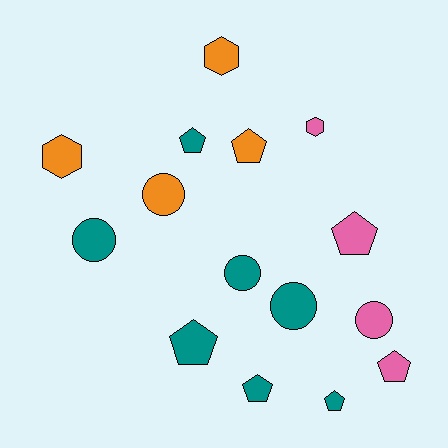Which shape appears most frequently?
Pentagon, with 7 objects.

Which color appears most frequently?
Teal, with 7 objects.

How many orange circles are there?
There is 1 orange circle.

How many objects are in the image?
There are 15 objects.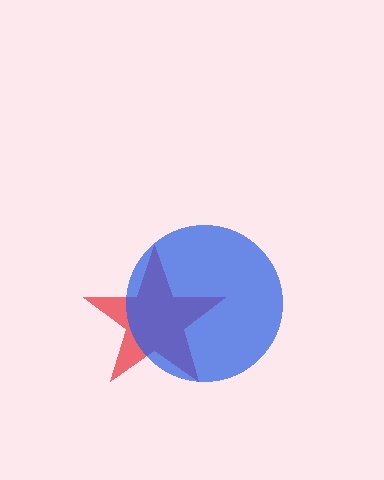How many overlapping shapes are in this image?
There are 2 overlapping shapes in the image.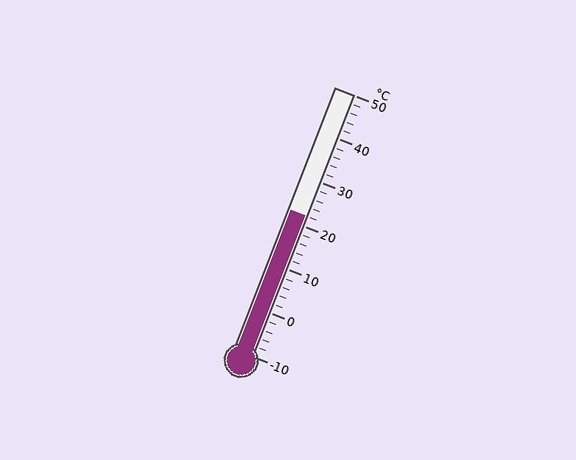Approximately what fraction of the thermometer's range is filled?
The thermometer is filled to approximately 55% of its range.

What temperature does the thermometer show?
The thermometer shows approximately 22°C.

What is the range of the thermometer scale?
The thermometer scale ranges from -10°C to 50°C.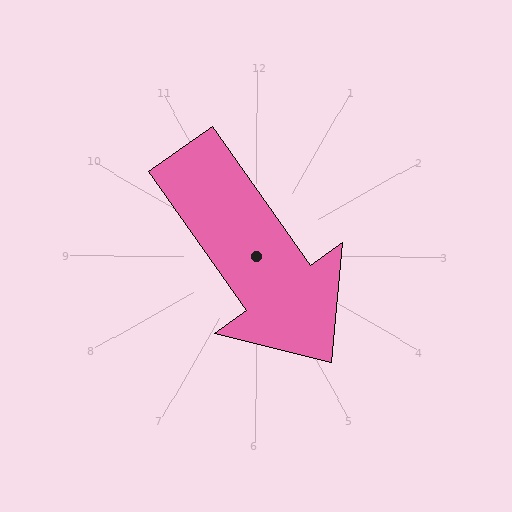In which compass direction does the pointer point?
Southeast.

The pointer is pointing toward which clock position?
Roughly 5 o'clock.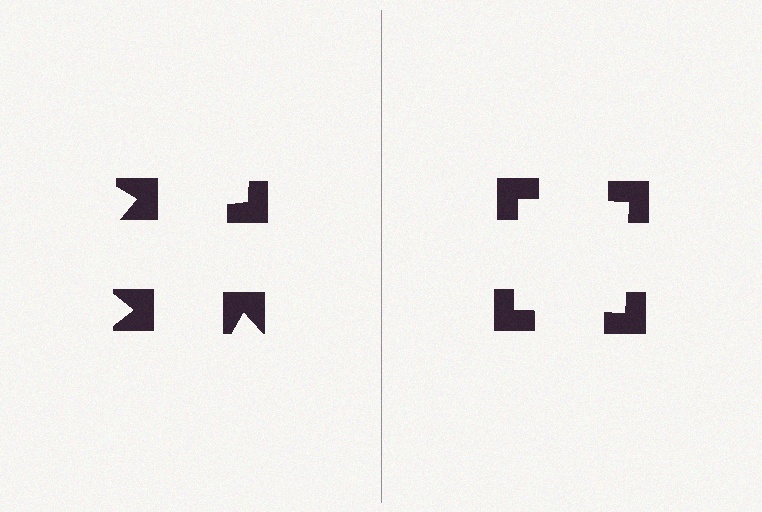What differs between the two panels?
The notched squares are positioned identically on both sides; only the wedge orientations differ. On the right they align to a square; on the left they are misaligned.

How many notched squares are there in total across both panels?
8 — 4 on each side.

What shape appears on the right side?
An illusory square.